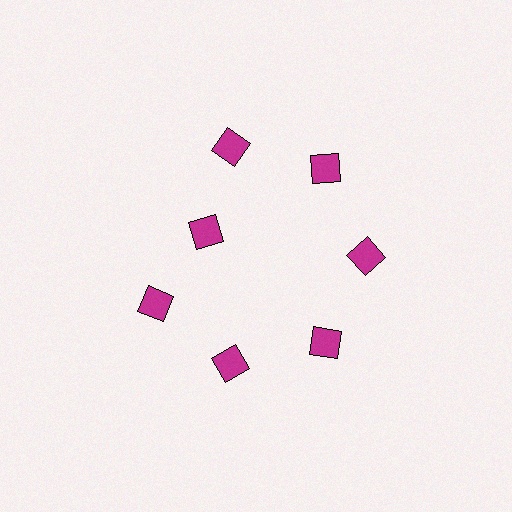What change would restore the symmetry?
The symmetry would be restored by moving it outward, back onto the ring so that all 7 diamonds sit at equal angles and equal distance from the center.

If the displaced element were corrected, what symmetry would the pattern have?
It would have 7-fold rotational symmetry — the pattern would map onto itself every 51 degrees.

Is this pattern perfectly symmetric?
No. The 7 magenta diamonds are arranged in a ring, but one element near the 10 o'clock position is pulled inward toward the center, breaking the 7-fold rotational symmetry.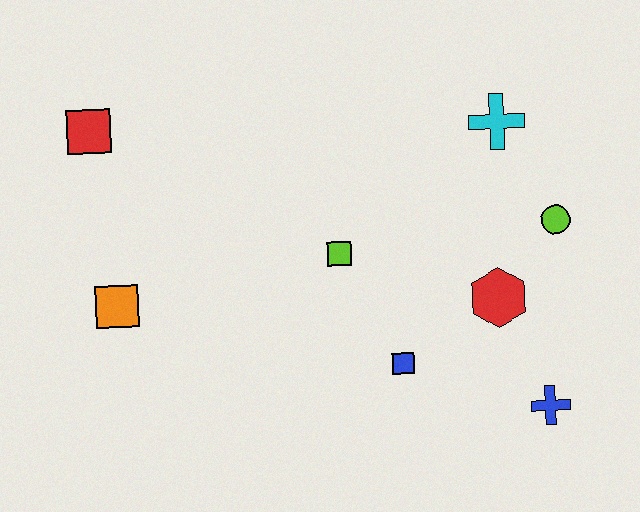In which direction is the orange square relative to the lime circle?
The orange square is to the left of the lime circle.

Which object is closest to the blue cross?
The red hexagon is closest to the blue cross.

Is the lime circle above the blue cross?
Yes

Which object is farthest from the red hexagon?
The red square is farthest from the red hexagon.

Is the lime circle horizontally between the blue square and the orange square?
No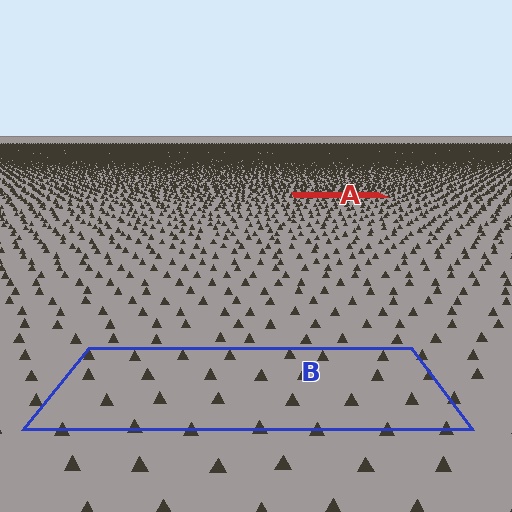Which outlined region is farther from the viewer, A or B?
Region A is farther from the viewer — the texture elements inside it appear smaller and more densely packed.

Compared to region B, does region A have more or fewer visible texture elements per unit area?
Region A has more texture elements per unit area — they are packed more densely because it is farther away.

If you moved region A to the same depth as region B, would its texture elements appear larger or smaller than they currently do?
They would appear larger. At a closer depth, the same texture elements are projected at a bigger on-screen size.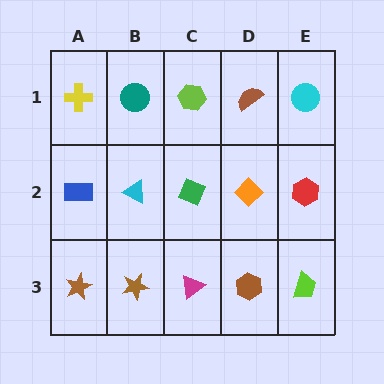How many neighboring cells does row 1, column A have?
2.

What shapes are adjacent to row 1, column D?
An orange diamond (row 2, column D), a lime hexagon (row 1, column C), a cyan circle (row 1, column E).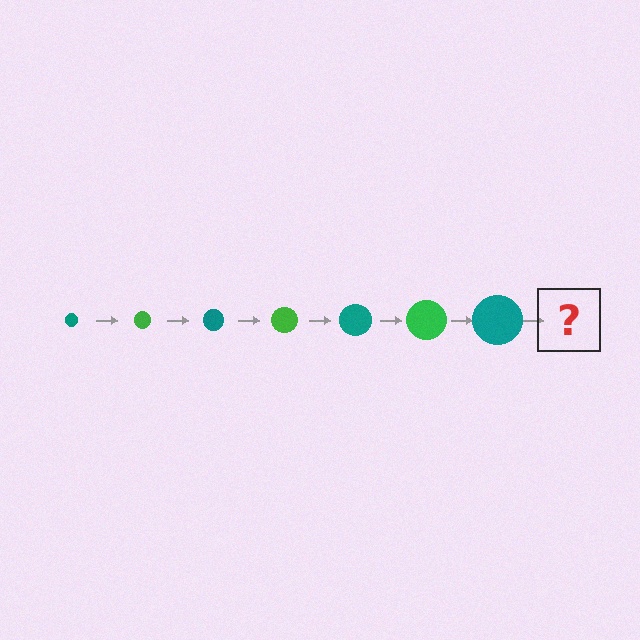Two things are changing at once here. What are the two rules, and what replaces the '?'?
The two rules are that the circle grows larger each step and the color cycles through teal and green. The '?' should be a green circle, larger than the previous one.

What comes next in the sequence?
The next element should be a green circle, larger than the previous one.